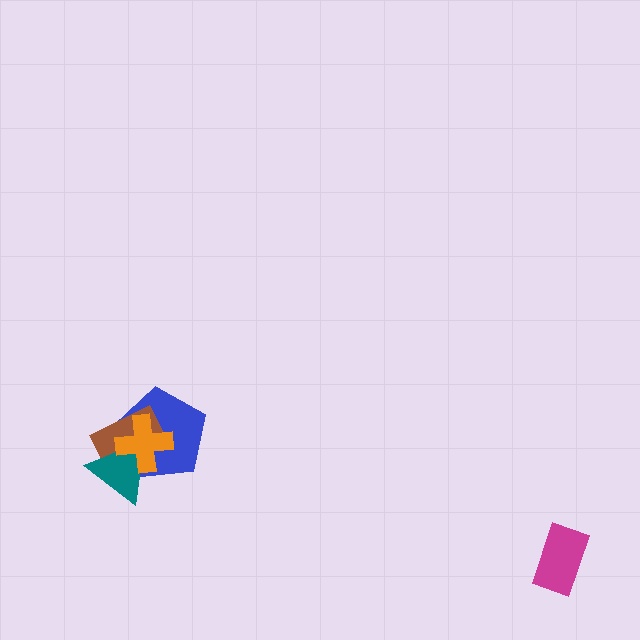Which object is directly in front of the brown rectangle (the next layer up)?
The teal triangle is directly in front of the brown rectangle.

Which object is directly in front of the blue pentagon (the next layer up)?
The brown rectangle is directly in front of the blue pentagon.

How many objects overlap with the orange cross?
3 objects overlap with the orange cross.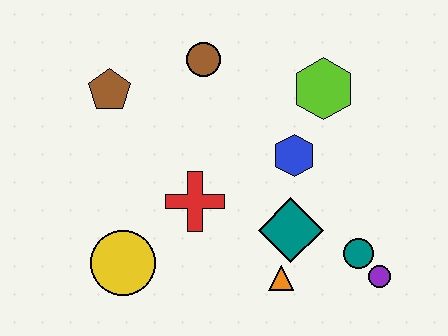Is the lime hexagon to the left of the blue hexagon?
No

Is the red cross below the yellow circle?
No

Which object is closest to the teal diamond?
The orange triangle is closest to the teal diamond.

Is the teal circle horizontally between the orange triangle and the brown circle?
No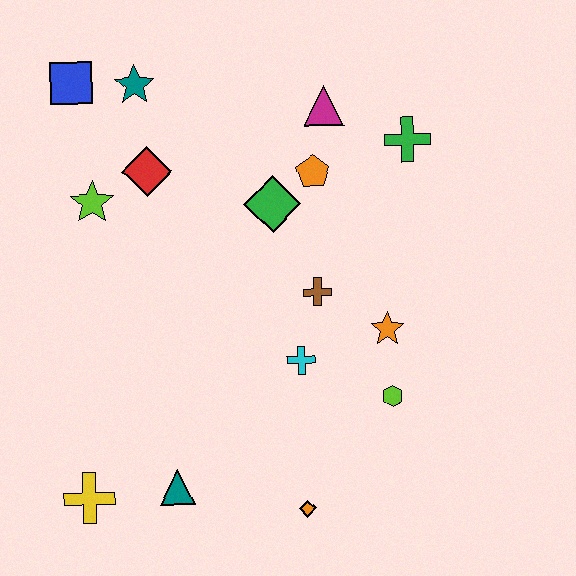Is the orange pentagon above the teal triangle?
Yes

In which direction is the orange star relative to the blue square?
The orange star is to the right of the blue square.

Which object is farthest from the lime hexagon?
The blue square is farthest from the lime hexagon.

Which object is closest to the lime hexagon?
The orange star is closest to the lime hexagon.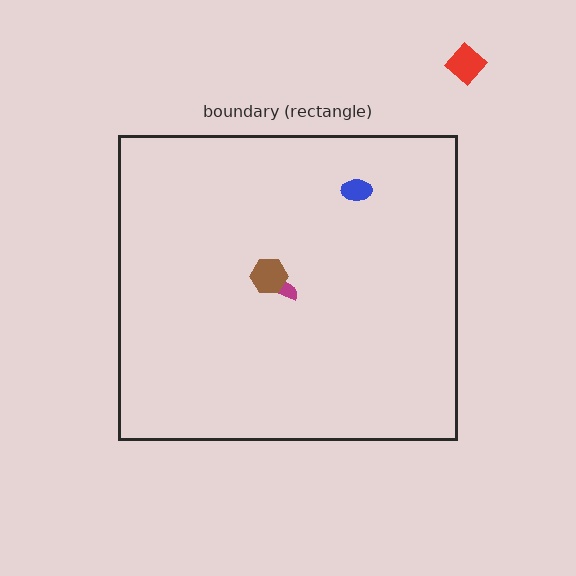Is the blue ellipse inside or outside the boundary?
Inside.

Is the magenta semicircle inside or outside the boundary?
Inside.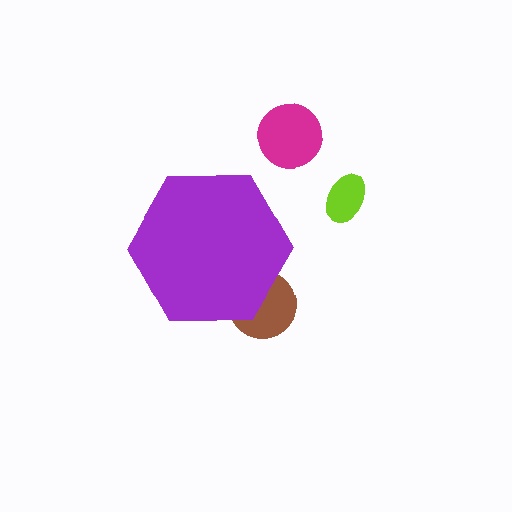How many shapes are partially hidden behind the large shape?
1 shape is partially hidden.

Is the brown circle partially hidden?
Yes, the brown circle is partially hidden behind the purple hexagon.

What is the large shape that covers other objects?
A purple hexagon.